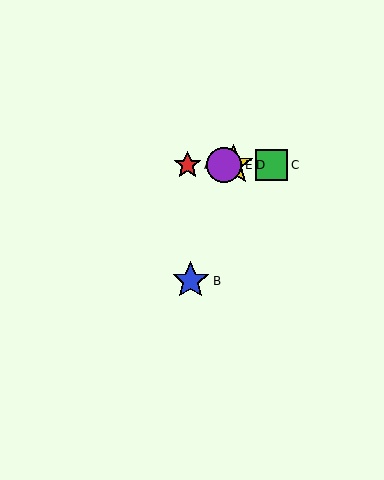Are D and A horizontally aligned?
Yes, both are at y≈165.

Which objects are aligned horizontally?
Objects A, C, D, E are aligned horizontally.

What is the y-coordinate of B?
Object B is at y≈281.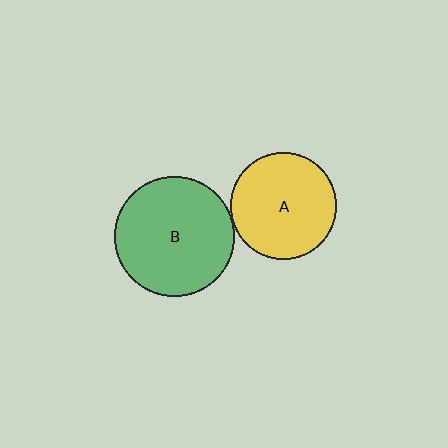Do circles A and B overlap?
Yes.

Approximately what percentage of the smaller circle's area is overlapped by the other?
Approximately 5%.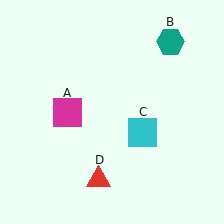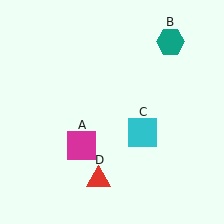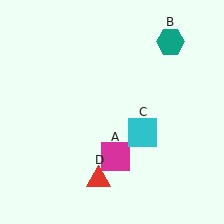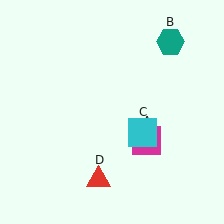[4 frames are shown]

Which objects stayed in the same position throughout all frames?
Teal hexagon (object B) and cyan square (object C) and red triangle (object D) remained stationary.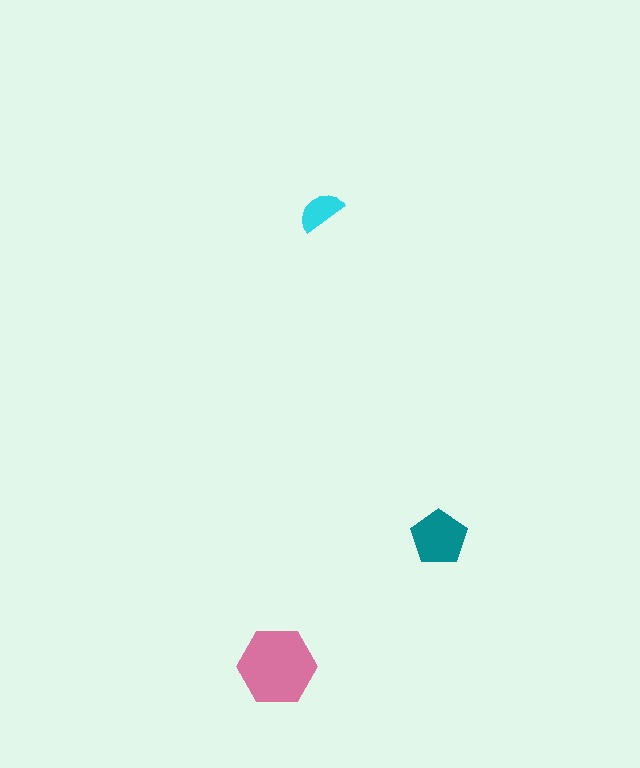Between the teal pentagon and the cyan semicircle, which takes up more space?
The teal pentagon.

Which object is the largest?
The pink hexagon.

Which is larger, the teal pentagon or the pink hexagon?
The pink hexagon.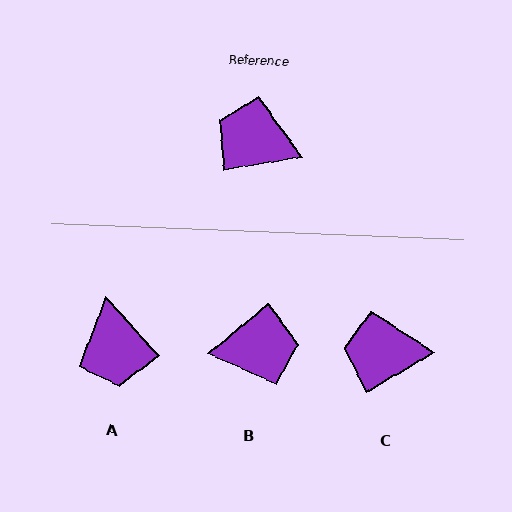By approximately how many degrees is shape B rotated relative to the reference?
Approximately 149 degrees clockwise.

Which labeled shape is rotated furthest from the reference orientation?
B, about 149 degrees away.